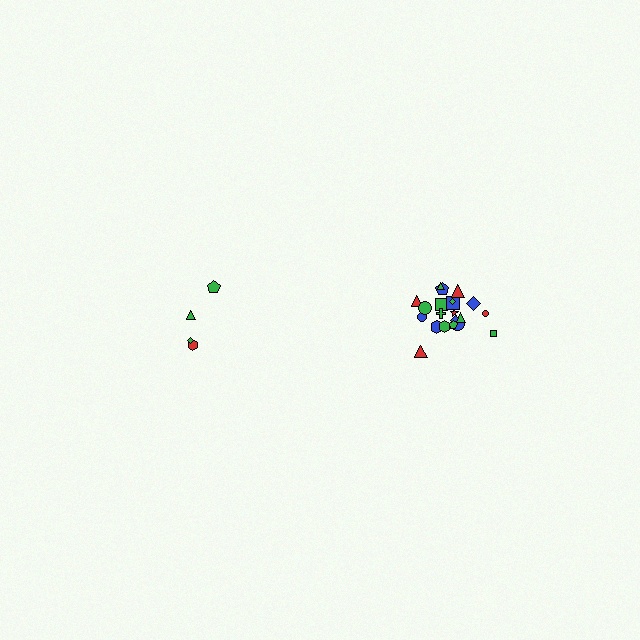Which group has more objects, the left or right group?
The right group.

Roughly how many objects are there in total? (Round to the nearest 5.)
Roughly 25 objects in total.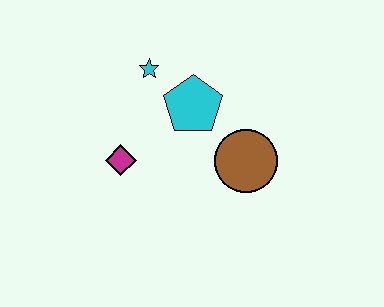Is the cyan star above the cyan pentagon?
Yes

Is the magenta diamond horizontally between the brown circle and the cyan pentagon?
No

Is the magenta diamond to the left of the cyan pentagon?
Yes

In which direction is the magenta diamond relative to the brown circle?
The magenta diamond is to the left of the brown circle.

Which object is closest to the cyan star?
The cyan pentagon is closest to the cyan star.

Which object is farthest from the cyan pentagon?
The magenta diamond is farthest from the cyan pentagon.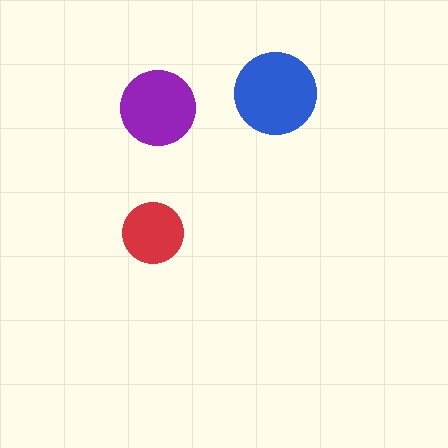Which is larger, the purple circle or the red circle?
The purple one.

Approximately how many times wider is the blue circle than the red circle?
About 1.5 times wider.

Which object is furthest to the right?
The blue circle is rightmost.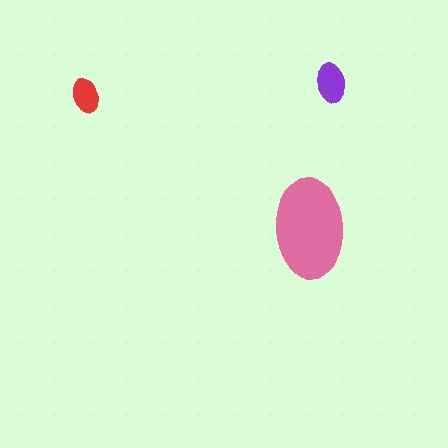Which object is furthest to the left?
The red ellipse is leftmost.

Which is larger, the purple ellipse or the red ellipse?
The purple one.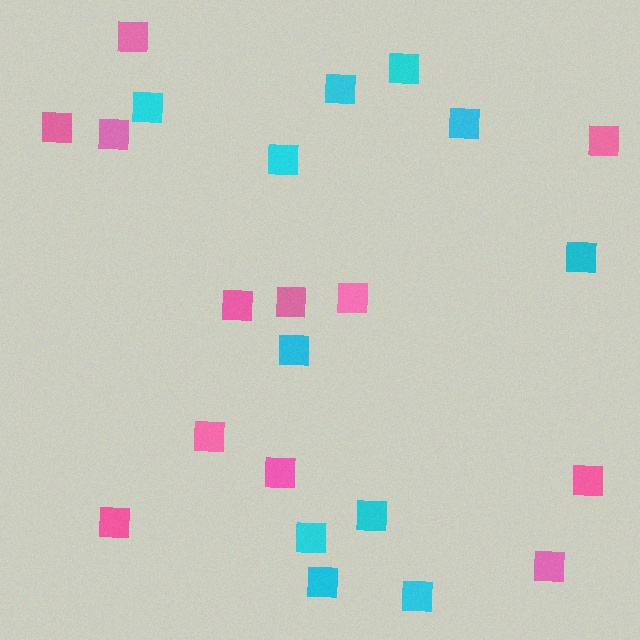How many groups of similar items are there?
There are 2 groups: one group of cyan squares (11) and one group of pink squares (12).